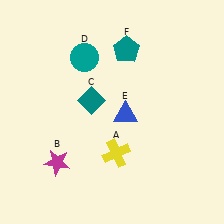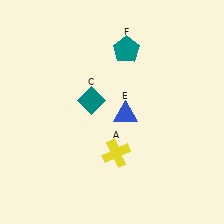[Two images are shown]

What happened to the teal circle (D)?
The teal circle (D) was removed in Image 2. It was in the top-left area of Image 1.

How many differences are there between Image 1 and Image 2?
There are 2 differences between the two images.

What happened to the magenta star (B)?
The magenta star (B) was removed in Image 2. It was in the bottom-left area of Image 1.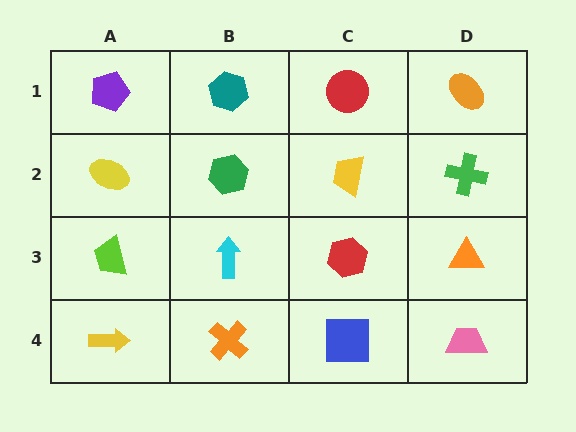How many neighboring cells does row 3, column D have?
3.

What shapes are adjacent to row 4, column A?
A lime trapezoid (row 3, column A), an orange cross (row 4, column B).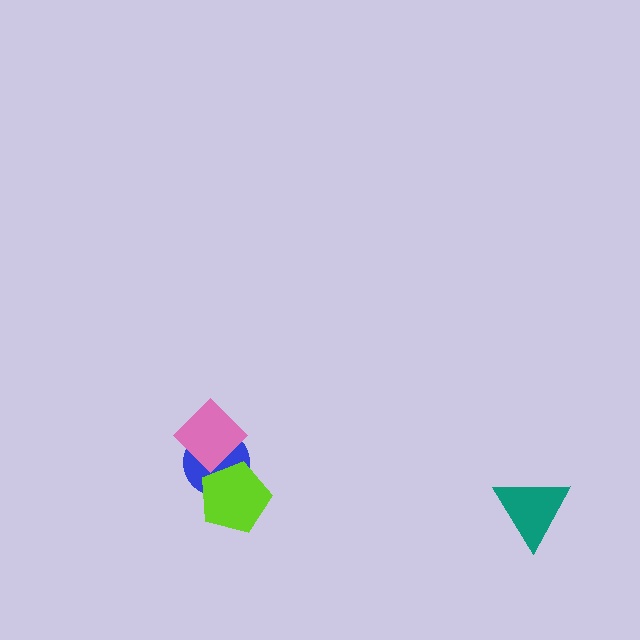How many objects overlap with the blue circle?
2 objects overlap with the blue circle.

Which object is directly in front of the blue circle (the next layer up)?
The lime pentagon is directly in front of the blue circle.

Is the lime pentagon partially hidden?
Yes, it is partially covered by another shape.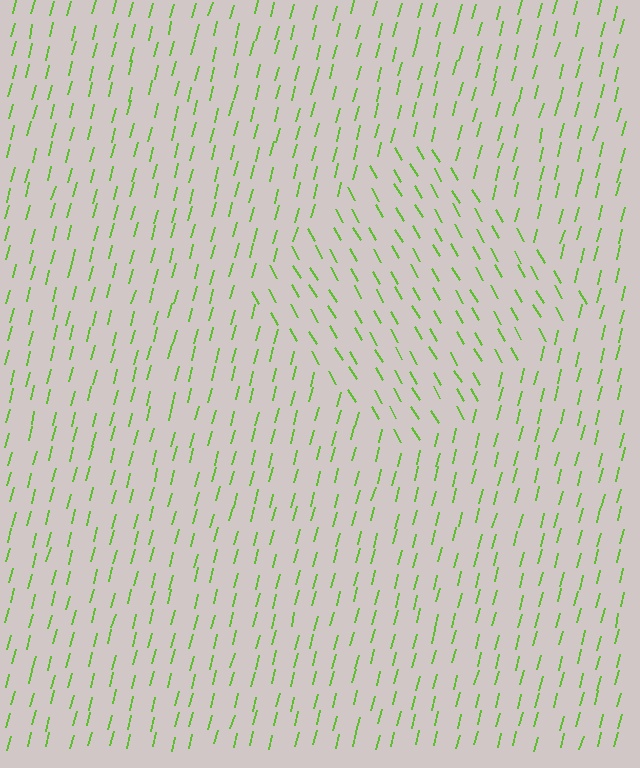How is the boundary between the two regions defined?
The boundary is defined purely by a change in line orientation (approximately 45 degrees difference). All lines are the same color and thickness.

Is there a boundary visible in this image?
Yes, there is a texture boundary formed by a change in line orientation.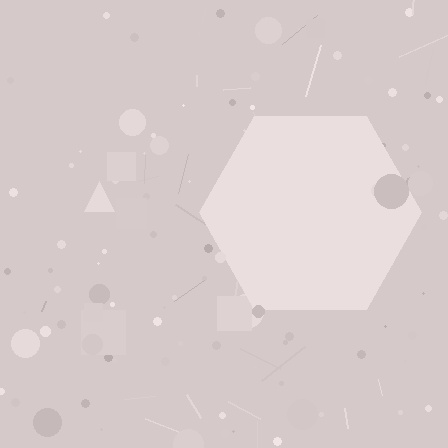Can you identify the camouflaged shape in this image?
The camouflaged shape is a hexagon.